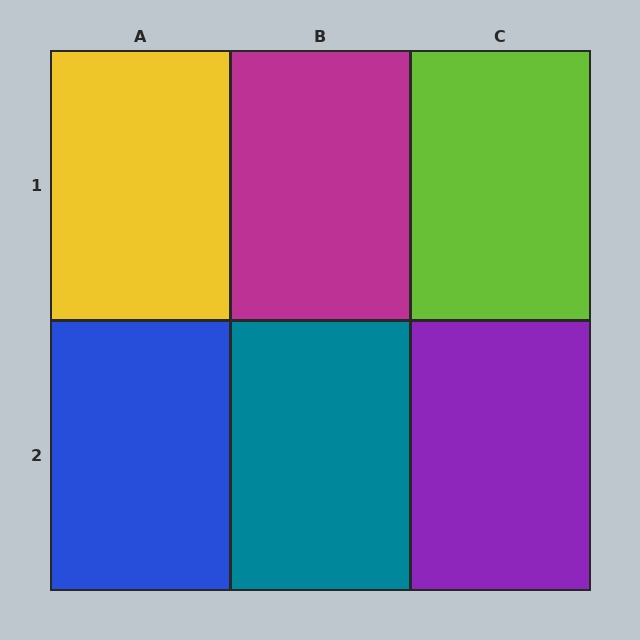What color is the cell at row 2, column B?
Teal.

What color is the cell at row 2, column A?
Blue.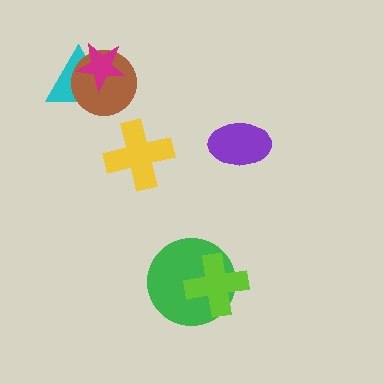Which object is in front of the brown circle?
The magenta star is in front of the brown circle.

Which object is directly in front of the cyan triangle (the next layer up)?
The brown circle is directly in front of the cyan triangle.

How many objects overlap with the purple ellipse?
0 objects overlap with the purple ellipse.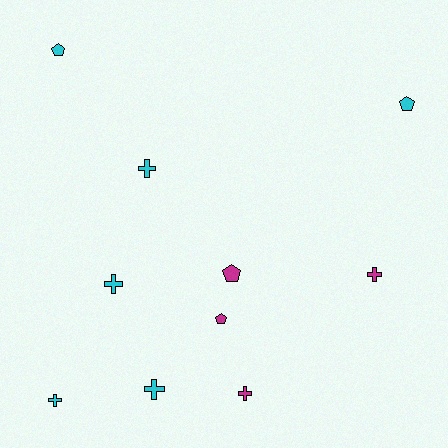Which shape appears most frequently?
Cross, with 6 objects.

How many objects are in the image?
There are 10 objects.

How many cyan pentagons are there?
There are 2 cyan pentagons.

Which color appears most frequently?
Cyan, with 6 objects.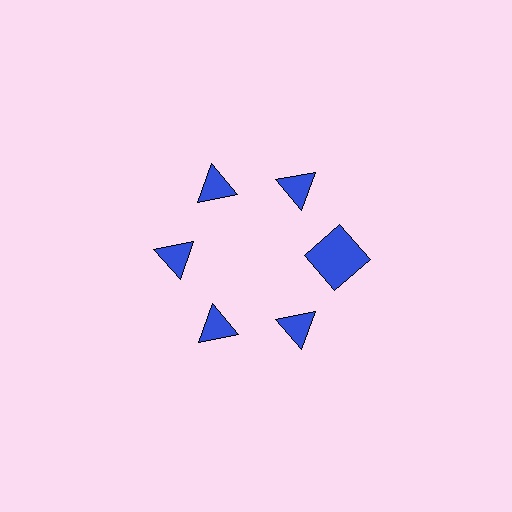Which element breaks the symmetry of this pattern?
The blue square at roughly the 3 o'clock position breaks the symmetry. All other shapes are blue triangles.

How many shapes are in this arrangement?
There are 6 shapes arranged in a ring pattern.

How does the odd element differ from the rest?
It has a different shape: square instead of triangle.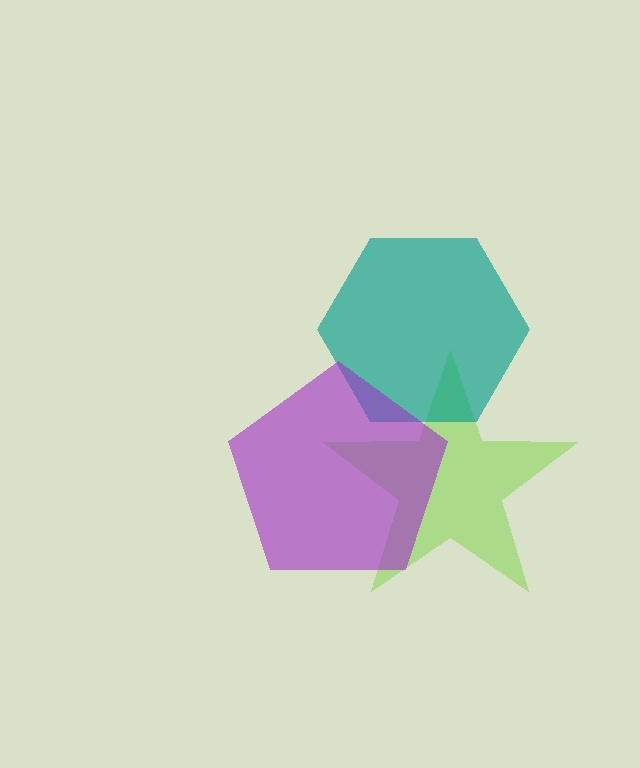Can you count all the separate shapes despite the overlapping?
Yes, there are 3 separate shapes.